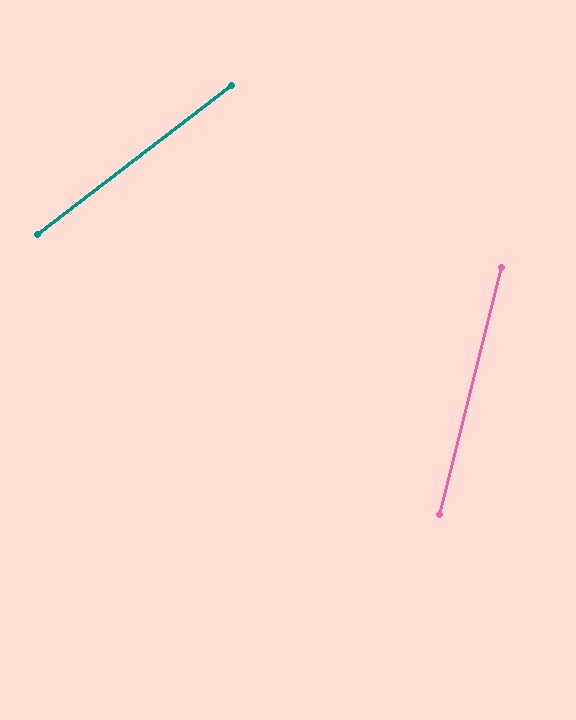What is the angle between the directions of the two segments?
Approximately 38 degrees.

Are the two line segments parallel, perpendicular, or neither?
Neither parallel nor perpendicular — they differ by about 38°.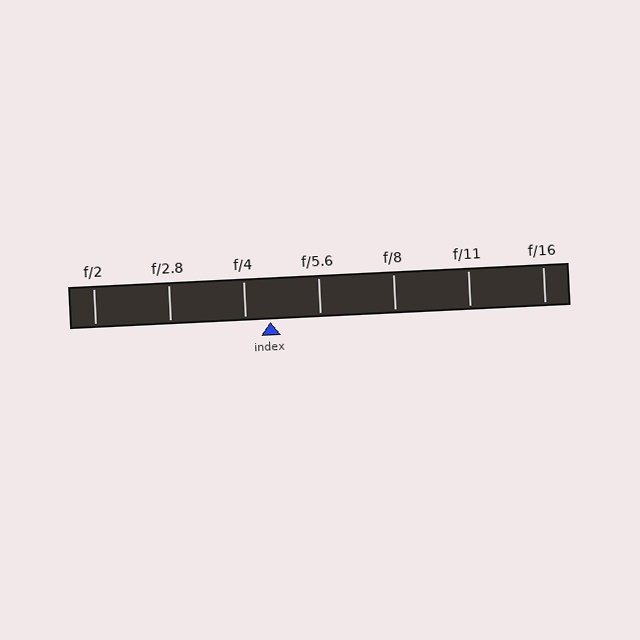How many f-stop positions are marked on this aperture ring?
There are 7 f-stop positions marked.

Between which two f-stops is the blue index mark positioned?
The index mark is between f/4 and f/5.6.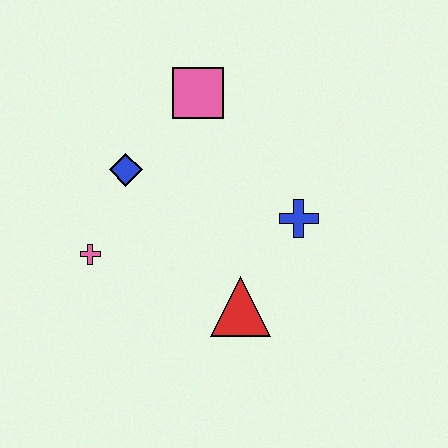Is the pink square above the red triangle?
Yes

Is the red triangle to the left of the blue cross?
Yes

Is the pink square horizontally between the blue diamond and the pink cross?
No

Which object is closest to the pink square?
The blue diamond is closest to the pink square.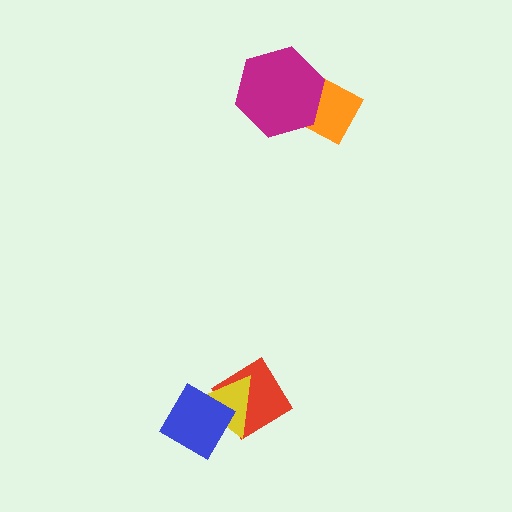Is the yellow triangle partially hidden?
Yes, it is partially covered by another shape.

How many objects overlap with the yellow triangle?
2 objects overlap with the yellow triangle.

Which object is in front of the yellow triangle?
The blue diamond is in front of the yellow triangle.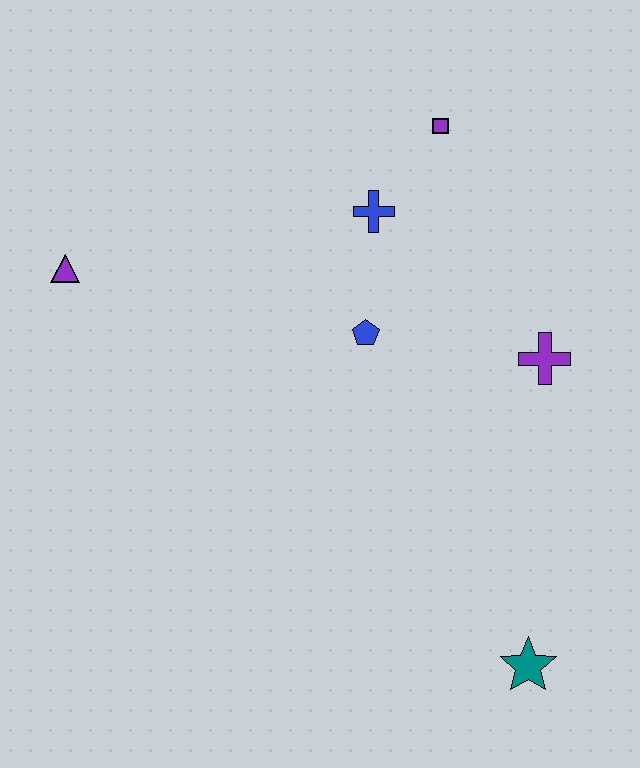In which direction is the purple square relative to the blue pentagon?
The purple square is above the blue pentagon.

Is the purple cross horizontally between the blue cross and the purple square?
No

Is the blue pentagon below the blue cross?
Yes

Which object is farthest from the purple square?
The teal star is farthest from the purple square.